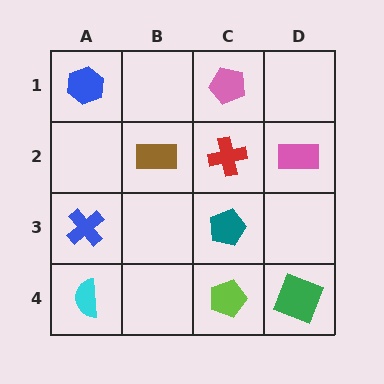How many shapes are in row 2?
3 shapes.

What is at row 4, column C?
A lime pentagon.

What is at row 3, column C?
A teal pentagon.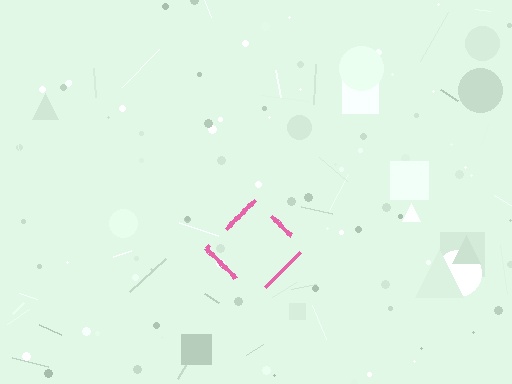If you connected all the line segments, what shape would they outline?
They would outline a diamond.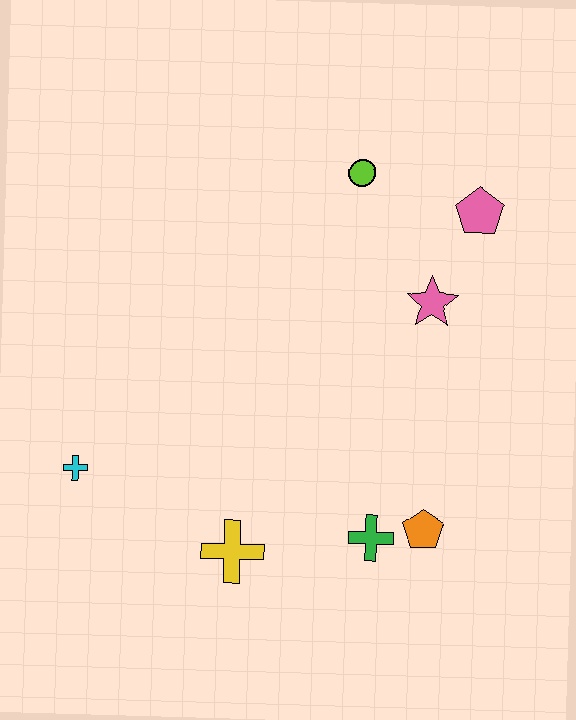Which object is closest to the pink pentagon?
The pink star is closest to the pink pentagon.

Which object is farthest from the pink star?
The cyan cross is farthest from the pink star.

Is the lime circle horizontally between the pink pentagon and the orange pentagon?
No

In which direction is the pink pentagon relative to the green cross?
The pink pentagon is above the green cross.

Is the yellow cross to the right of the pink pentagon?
No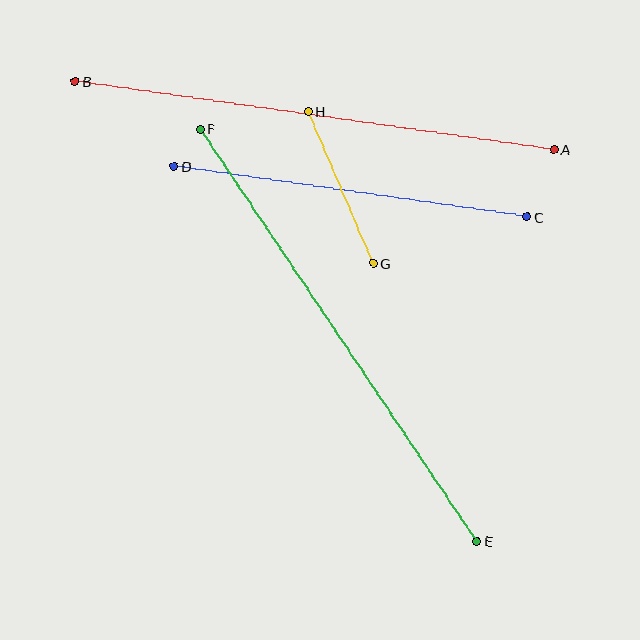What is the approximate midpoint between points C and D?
The midpoint is at approximately (351, 192) pixels.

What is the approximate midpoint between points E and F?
The midpoint is at approximately (339, 335) pixels.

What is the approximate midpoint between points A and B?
The midpoint is at approximately (314, 116) pixels.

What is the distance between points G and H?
The distance is approximately 165 pixels.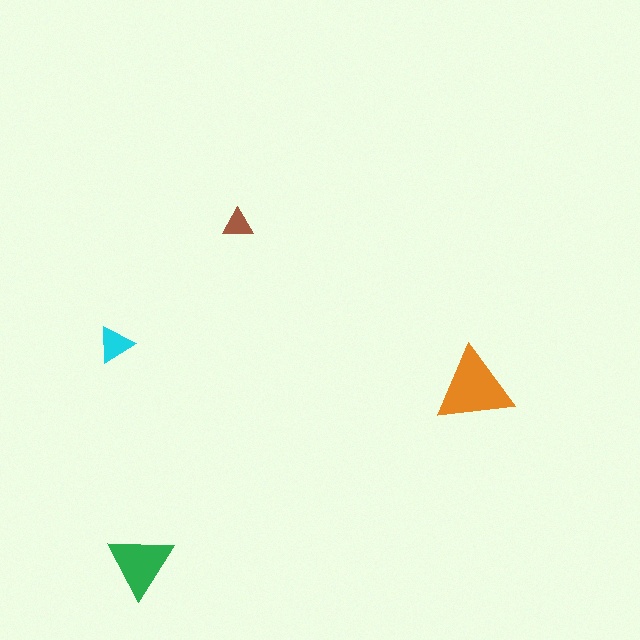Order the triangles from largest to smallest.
the orange one, the green one, the cyan one, the brown one.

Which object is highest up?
The brown triangle is topmost.